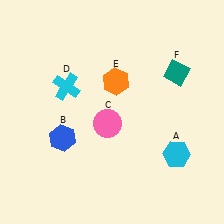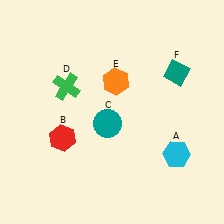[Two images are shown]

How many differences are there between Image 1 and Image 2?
There are 3 differences between the two images.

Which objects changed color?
B changed from blue to red. C changed from pink to teal. D changed from cyan to green.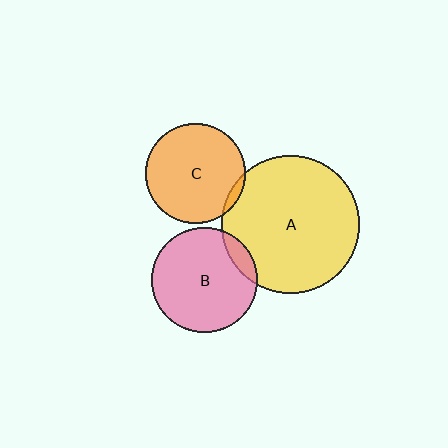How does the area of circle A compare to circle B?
Approximately 1.7 times.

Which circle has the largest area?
Circle A (yellow).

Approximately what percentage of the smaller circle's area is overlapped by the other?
Approximately 5%.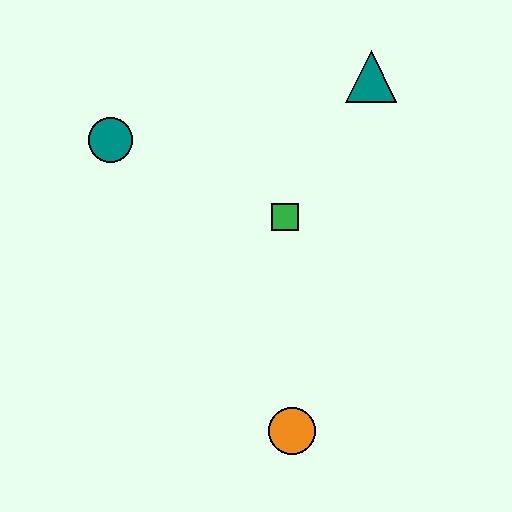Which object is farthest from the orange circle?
The teal triangle is farthest from the orange circle.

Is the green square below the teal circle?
Yes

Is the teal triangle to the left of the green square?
No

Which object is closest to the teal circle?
The green square is closest to the teal circle.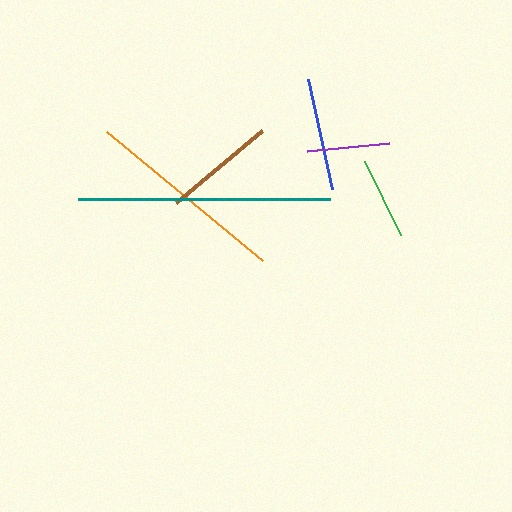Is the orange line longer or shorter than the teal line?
The teal line is longer than the orange line.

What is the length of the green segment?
The green segment is approximately 83 pixels long.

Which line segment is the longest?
The teal line is the longest at approximately 252 pixels.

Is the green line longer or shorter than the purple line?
The green line is longer than the purple line.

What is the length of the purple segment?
The purple segment is approximately 83 pixels long.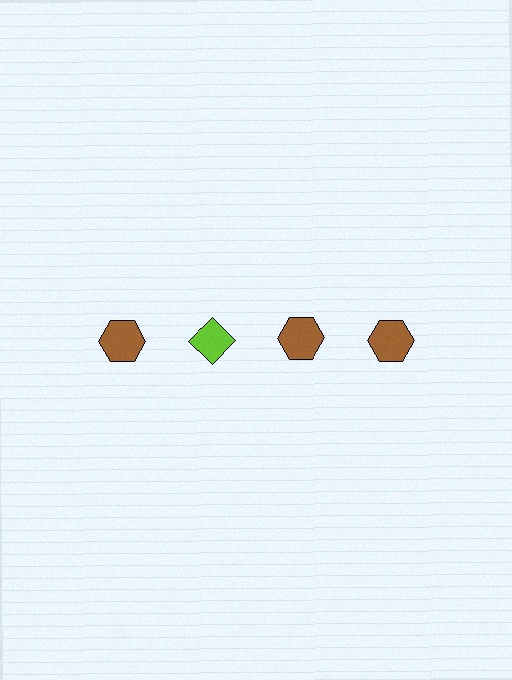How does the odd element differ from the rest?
It differs in both color (lime instead of brown) and shape (diamond instead of hexagon).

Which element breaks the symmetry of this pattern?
The lime diamond in the top row, second from left column breaks the symmetry. All other shapes are brown hexagons.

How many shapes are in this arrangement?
There are 4 shapes arranged in a grid pattern.